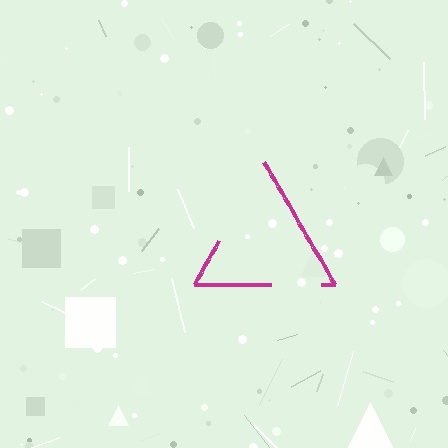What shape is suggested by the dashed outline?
The dashed outline suggests a triangle.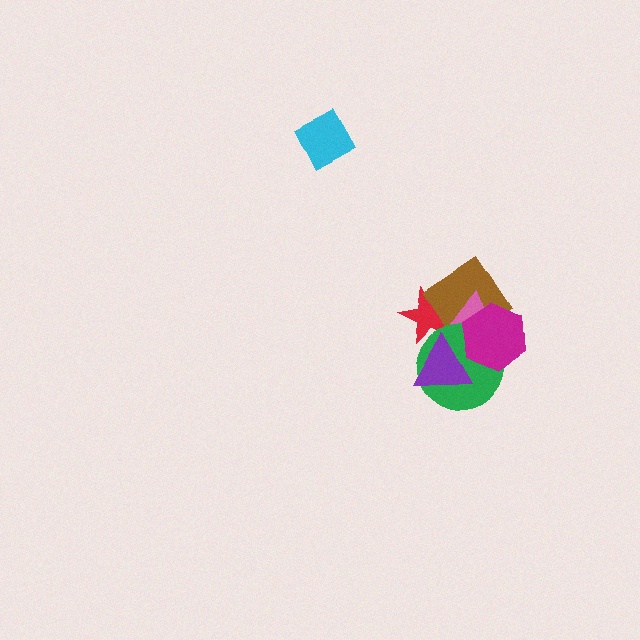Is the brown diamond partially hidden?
Yes, it is partially covered by another shape.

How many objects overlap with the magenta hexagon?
4 objects overlap with the magenta hexagon.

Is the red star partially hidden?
Yes, it is partially covered by another shape.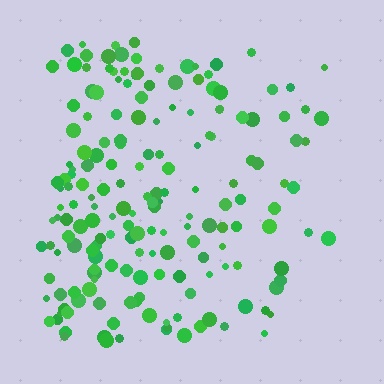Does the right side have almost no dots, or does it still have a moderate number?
Still a moderate number, just noticeably fewer than the left.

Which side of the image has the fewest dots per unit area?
The right.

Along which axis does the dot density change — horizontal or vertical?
Horizontal.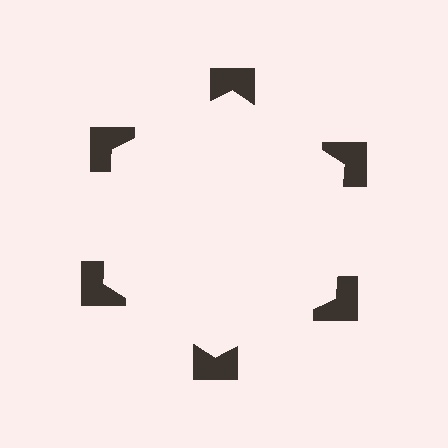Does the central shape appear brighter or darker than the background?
It typically appears slightly brighter than the background, even though no actual brightness change is drawn.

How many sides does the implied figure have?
6 sides.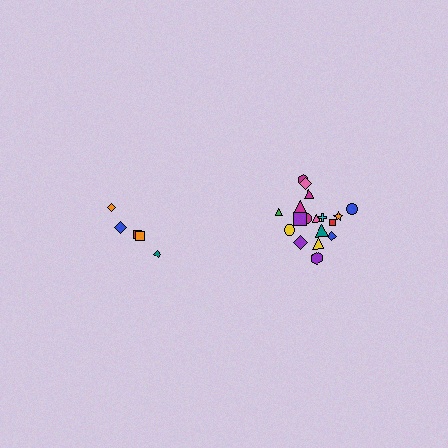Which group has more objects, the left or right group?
The right group.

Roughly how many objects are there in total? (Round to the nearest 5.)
Roughly 25 objects in total.